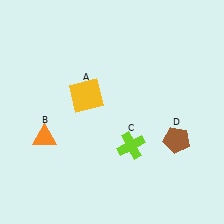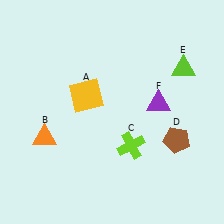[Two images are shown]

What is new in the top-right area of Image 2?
A purple triangle (F) was added in the top-right area of Image 2.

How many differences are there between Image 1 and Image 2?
There are 2 differences between the two images.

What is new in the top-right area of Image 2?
A lime triangle (E) was added in the top-right area of Image 2.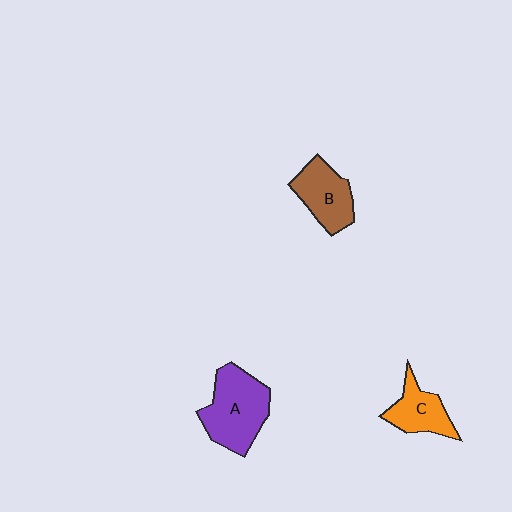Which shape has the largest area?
Shape A (purple).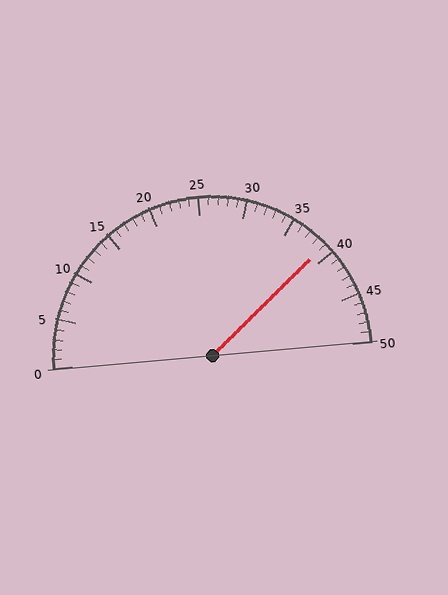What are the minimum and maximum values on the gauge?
The gauge ranges from 0 to 50.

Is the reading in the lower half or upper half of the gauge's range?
The reading is in the upper half of the range (0 to 50).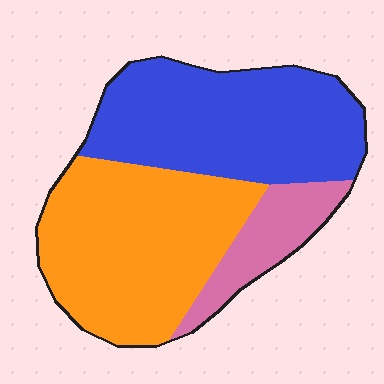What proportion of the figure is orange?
Orange takes up between a quarter and a half of the figure.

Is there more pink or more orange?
Orange.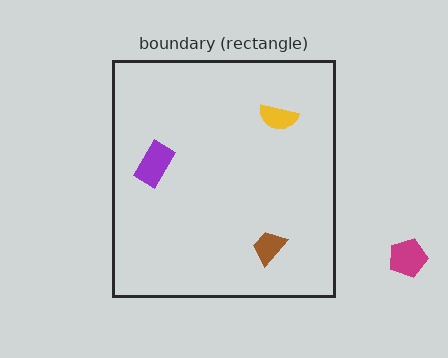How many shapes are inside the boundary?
3 inside, 1 outside.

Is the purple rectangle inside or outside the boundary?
Inside.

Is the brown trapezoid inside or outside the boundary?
Inside.